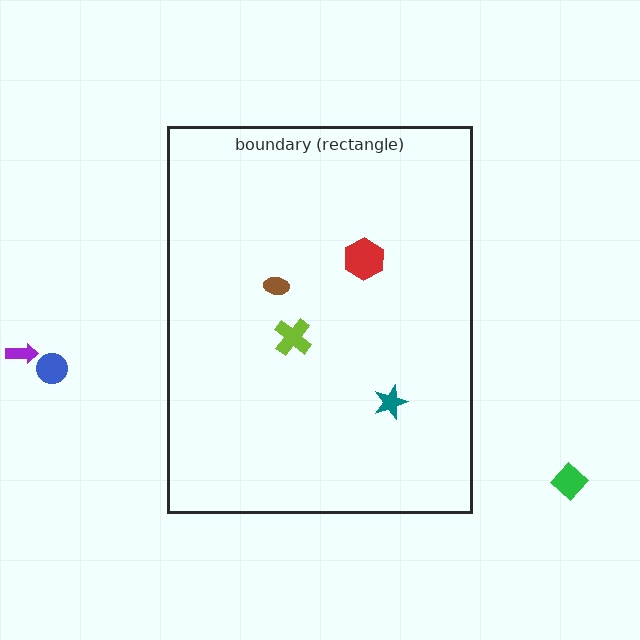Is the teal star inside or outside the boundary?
Inside.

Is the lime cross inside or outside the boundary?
Inside.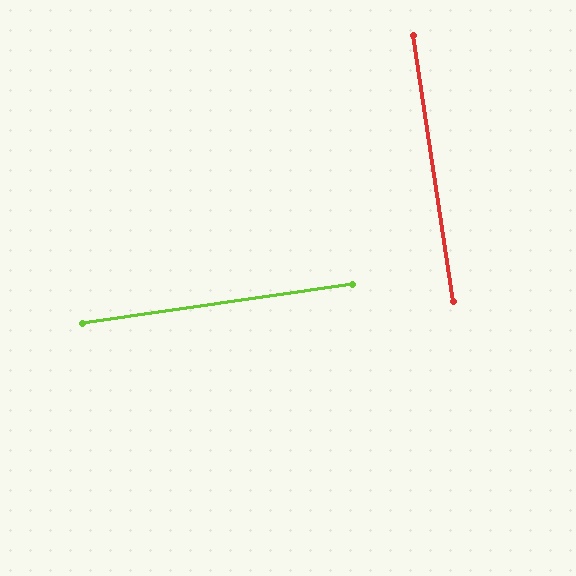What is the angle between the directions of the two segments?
Approximately 90 degrees.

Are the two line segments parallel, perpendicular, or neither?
Perpendicular — they meet at approximately 90°.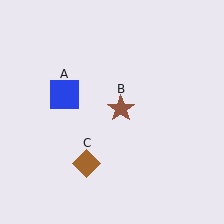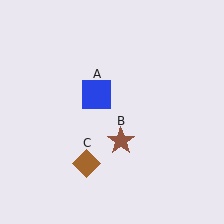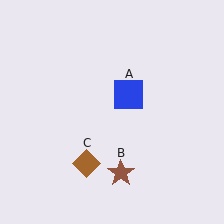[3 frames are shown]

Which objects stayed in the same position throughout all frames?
Brown diamond (object C) remained stationary.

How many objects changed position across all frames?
2 objects changed position: blue square (object A), brown star (object B).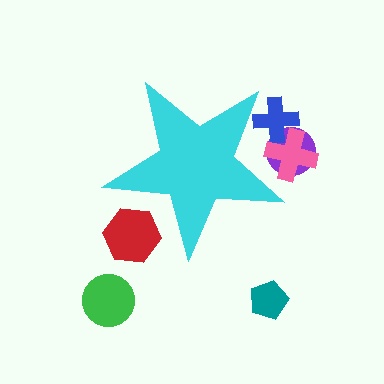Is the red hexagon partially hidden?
Yes, the red hexagon is partially hidden behind the cyan star.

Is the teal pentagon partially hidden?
No, the teal pentagon is fully visible.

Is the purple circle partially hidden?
Yes, the purple circle is partially hidden behind the cyan star.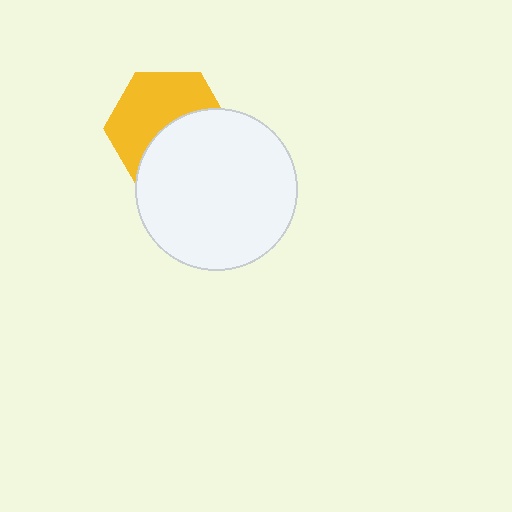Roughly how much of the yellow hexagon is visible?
About half of it is visible (roughly 55%).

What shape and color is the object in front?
The object in front is a white circle.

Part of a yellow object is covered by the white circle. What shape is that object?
It is a hexagon.